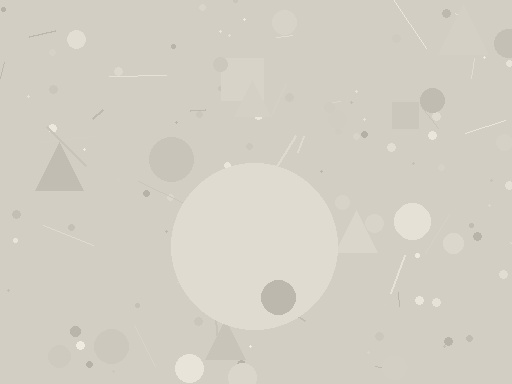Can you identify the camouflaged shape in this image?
The camouflaged shape is a circle.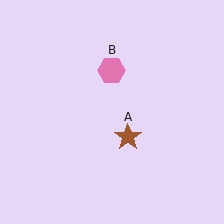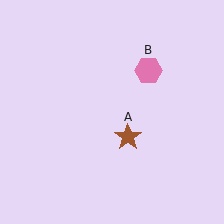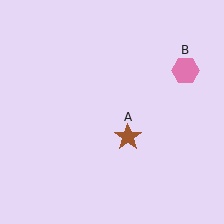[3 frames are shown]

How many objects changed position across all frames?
1 object changed position: pink hexagon (object B).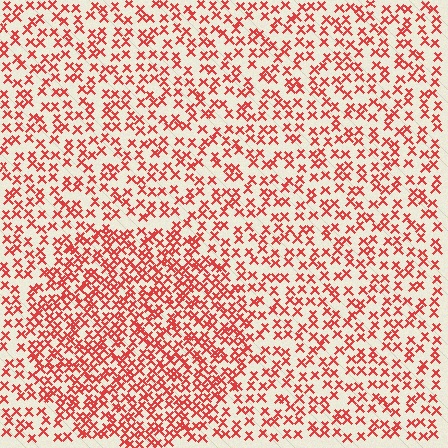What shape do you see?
I see a circle.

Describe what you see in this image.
The image contains small red elements arranged at two different densities. A circle-shaped region is visible where the elements are more densely packed than the surrounding area.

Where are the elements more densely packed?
The elements are more densely packed inside the circle boundary.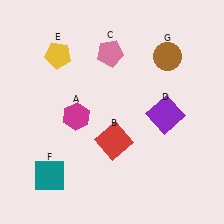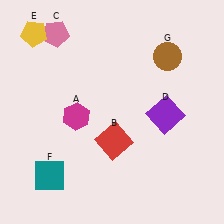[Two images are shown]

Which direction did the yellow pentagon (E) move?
The yellow pentagon (E) moved left.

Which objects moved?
The objects that moved are: the pink pentagon (C), the yellow pentagon (E).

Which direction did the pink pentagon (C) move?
The pink pentagon (C) moved left.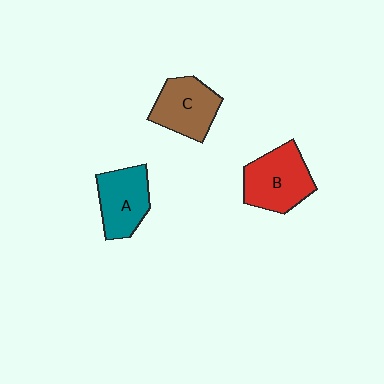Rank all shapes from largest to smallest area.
From largest to smallest: B (red), C (brown), A (teal).